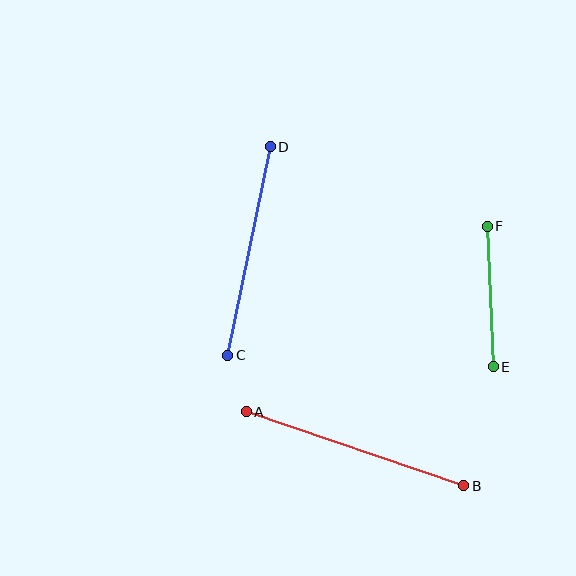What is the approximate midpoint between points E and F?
The midpoint is at approximately (490, 297) pixels.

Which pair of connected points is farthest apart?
Points A and B are farthest apart.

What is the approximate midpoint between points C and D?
The midpoint is at approximately (249, 251) pixels.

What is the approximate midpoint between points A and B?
The midpoint is at approximately (355, 449) pixels.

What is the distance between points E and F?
The distance is approximately 140 pixels.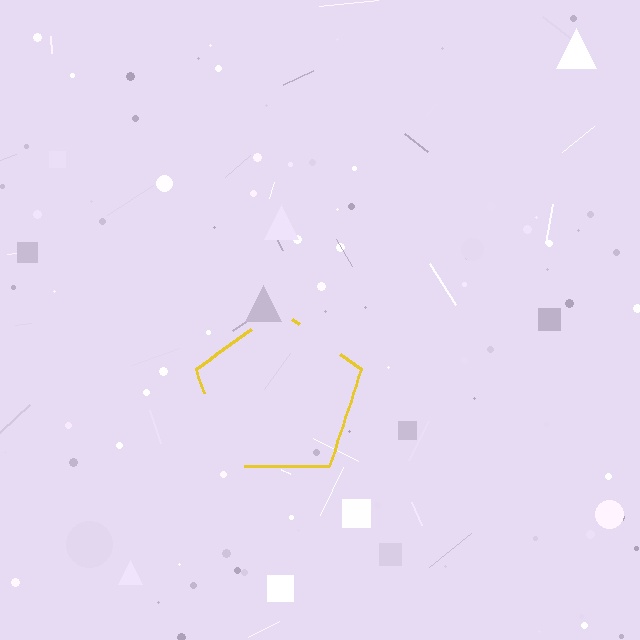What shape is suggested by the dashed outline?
The dashed outline suggests a pentagon.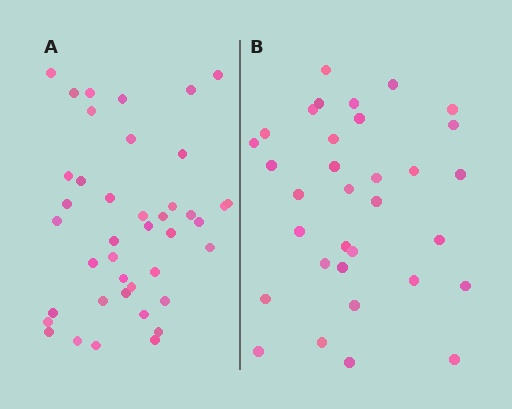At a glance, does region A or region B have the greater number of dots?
Region A (the left region) has more dots.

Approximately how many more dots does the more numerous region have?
Region A has roughly 8 or so more dots than region B.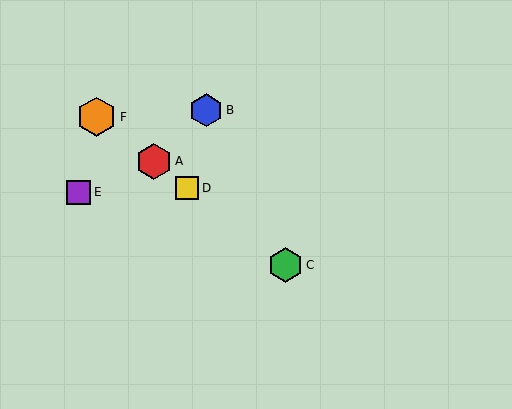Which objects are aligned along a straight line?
Objects A, C, D, F are aligned along a straight line.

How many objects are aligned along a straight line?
4 objects (A, C, D, F) are aligned along a straight line.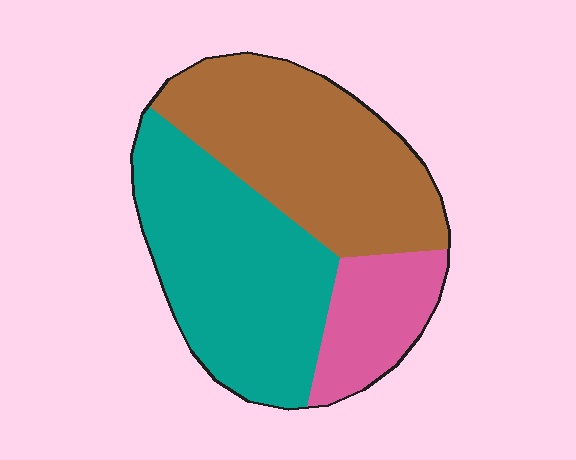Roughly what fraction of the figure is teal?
Teal takes up between a third and a half of the figure.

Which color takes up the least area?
Pink, at roughly 15%.